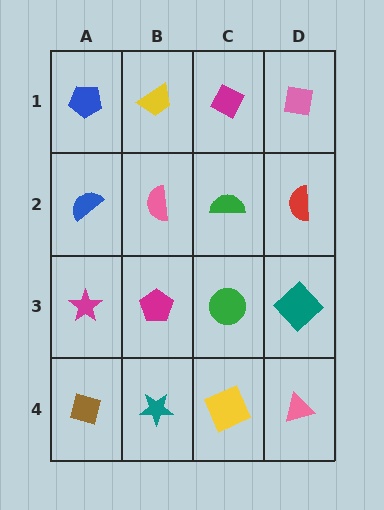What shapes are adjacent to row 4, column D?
A teal diamond (row 3, column D), a yellow square (row 4, column C).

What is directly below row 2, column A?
A magenta star.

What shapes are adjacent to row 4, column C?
A green circle (row 3, column C), a teal star (row 4, column B), a pink triangle (row 4, column D).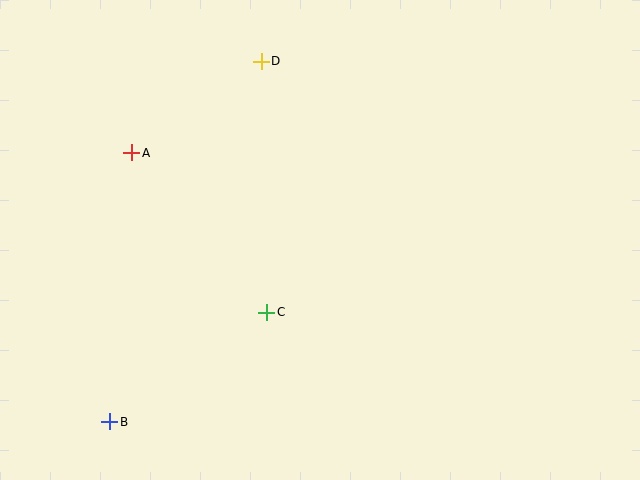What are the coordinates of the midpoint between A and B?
The midpoint between A and B is at (121, 287).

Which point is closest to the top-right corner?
Point D is closest to the top-right corner.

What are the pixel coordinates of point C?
Point C is at (267, 312).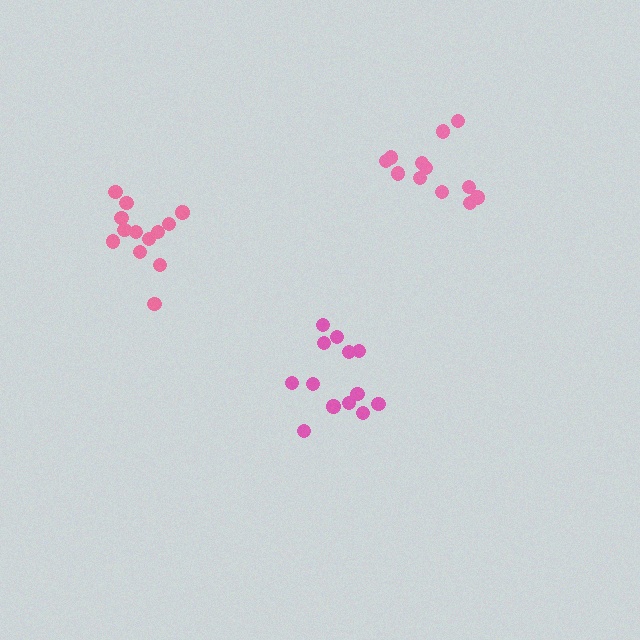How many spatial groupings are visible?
There are 3 spatial groupings.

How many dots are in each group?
Group 1: 13 dots, Group 2: 12 dots, Group 3: 13 dots (38 total).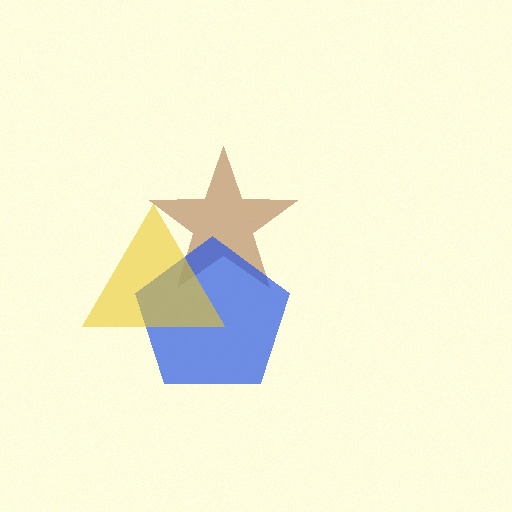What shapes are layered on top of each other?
The layered shapes are: a brown star, a blue pentagon, a yellow triangle.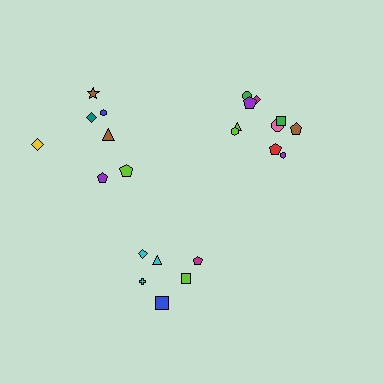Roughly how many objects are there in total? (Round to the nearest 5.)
Roughly 25 objects in total.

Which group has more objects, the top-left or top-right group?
The top-right group.